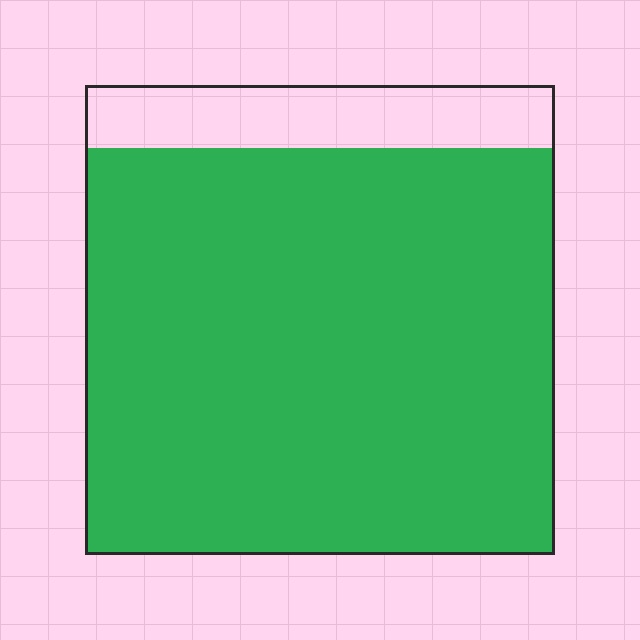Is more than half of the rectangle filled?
Yes.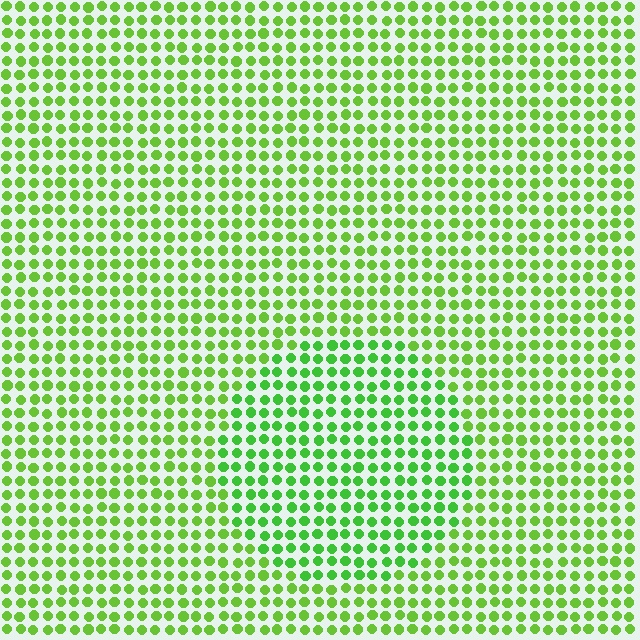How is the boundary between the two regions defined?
The boundary is defined purely by a slight shift in hue (about 19 degrees). Spacing, size, and orientation are identical on both sides.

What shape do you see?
I see a circle.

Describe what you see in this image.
The image is filled with small lime elements in a uniform arrangement. A circle-shaped region is visible where the elements are tinted to a slightly different hue, forming a subtle color boundary.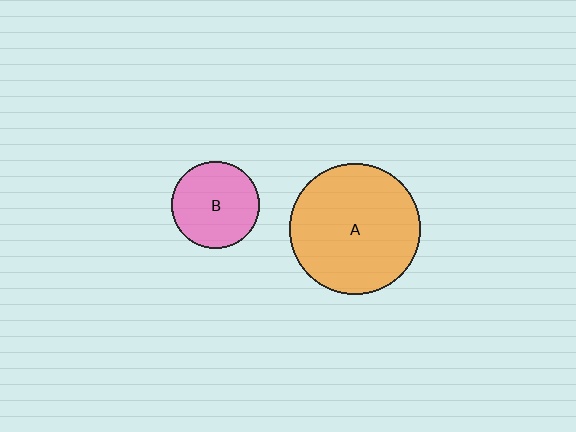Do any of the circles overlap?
No, none of the circles overlap.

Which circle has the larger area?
Circle A (orange).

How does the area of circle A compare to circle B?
Approximately 2.2 times.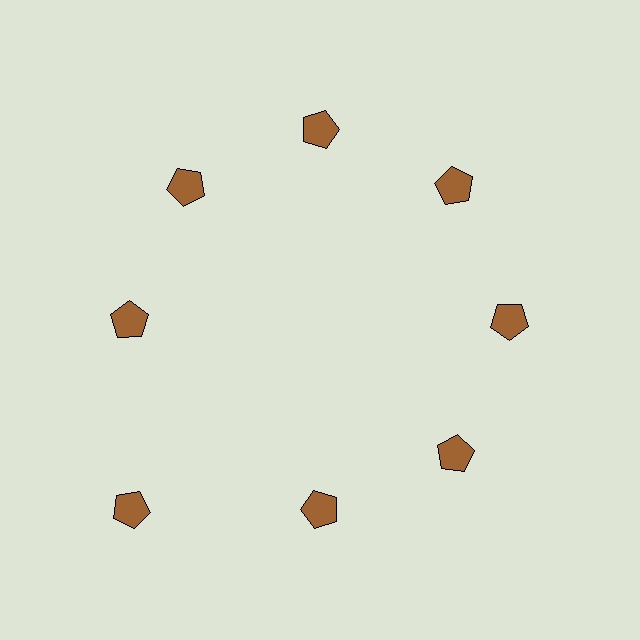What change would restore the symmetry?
The symmetry would be restored by moving it inward, back onto the ring so that all 8 pentagons sit at equal angles and equal distance from the center.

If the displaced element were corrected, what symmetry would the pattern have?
It would have 8-fold rotational symmetry — the pattern would map onto itself every 45 degrees.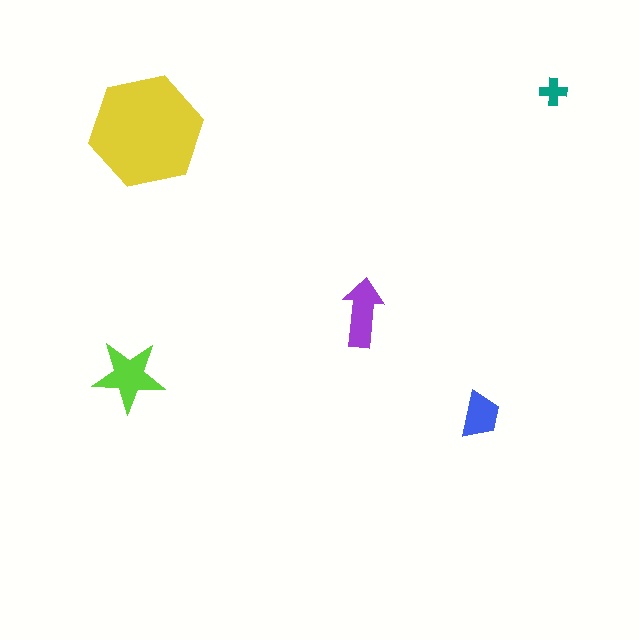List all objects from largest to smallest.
The yellow hexagon, the lime star, the purple arrow, the blue trapezoid, the teal cross.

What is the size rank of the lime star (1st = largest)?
2nd.